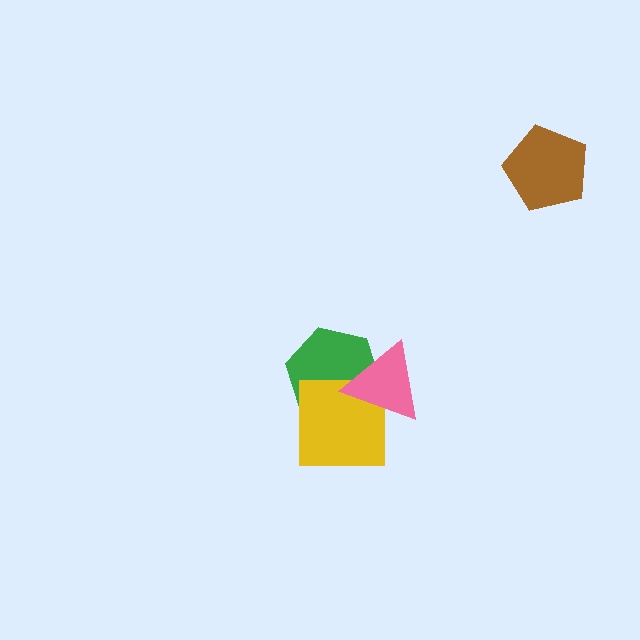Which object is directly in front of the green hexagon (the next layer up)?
The yellow square is directly in front of the green hexagon.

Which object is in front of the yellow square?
The pink triangle is in front of the yellow square.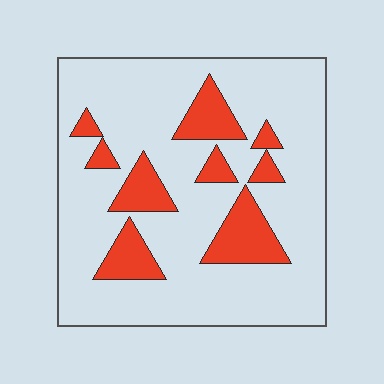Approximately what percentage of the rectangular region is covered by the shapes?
Approximately 20%.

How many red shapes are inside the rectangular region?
9.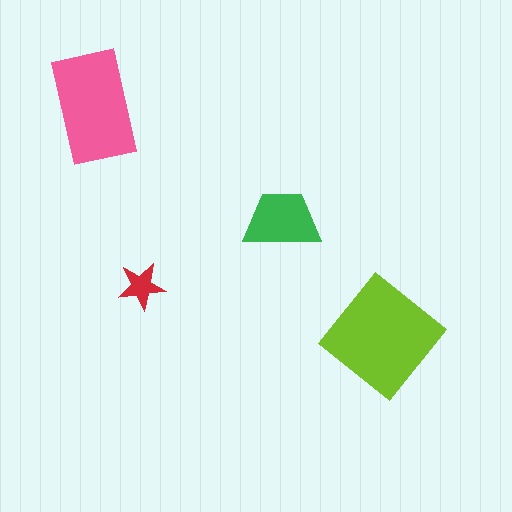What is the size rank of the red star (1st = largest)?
4th.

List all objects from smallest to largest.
The red star, the green trapezoid, the pink rectangle, the lime diamond.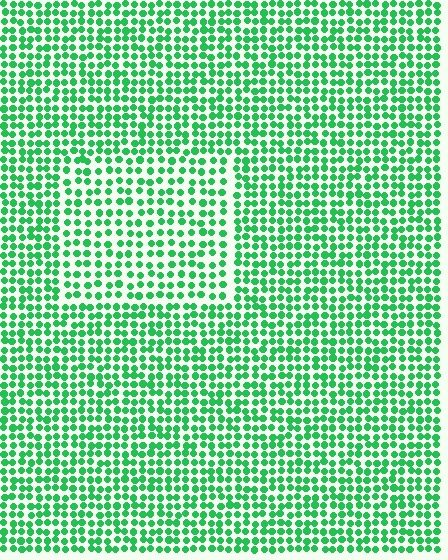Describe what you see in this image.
The image contains small green elements arranged at two different densities. A rectangle-shaped region is visible where the elements are less densely packed than the surrounding area.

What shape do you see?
I see a rectangle.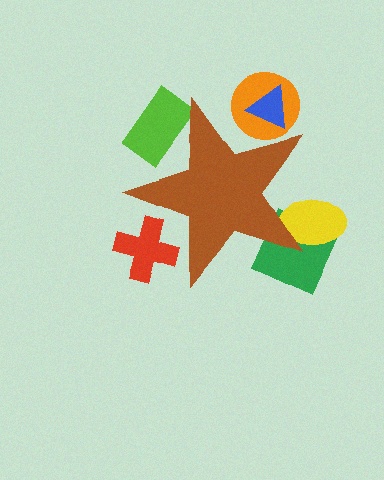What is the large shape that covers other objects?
A brown star.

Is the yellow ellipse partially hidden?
Yes, the yellow ellipse is partially hidden behind the brown star.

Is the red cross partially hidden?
Yes, the red cross is partially hidden behind the brown star.